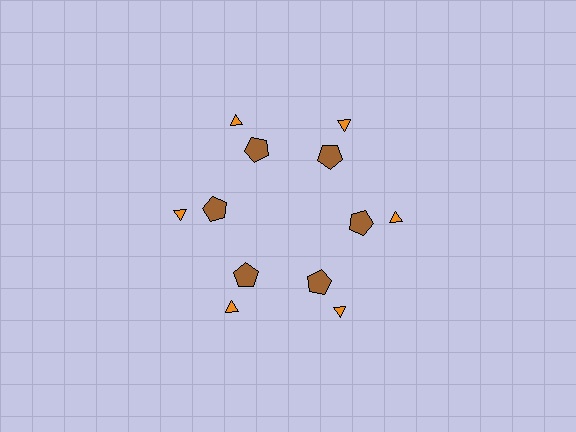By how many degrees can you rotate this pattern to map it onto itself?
The pattern maps onto itself every 60 degrees of rotation.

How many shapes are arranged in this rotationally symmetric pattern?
There are 12 shapes, arranged in 6 groups of 2.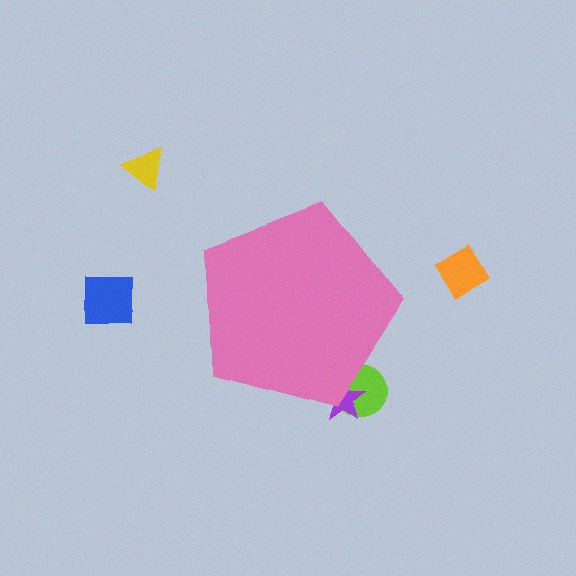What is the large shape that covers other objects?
A pink pentagon.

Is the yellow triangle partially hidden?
No, the yellow triangle is fully visible.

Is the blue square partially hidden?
No, the blue square is fully visible.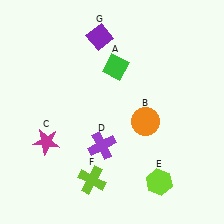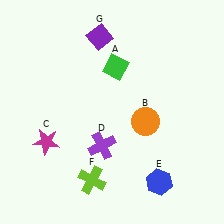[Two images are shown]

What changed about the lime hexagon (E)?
In Image 1, E is lime. In Image 2, it changed to blue.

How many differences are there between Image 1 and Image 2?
There is 1 difference between the two images.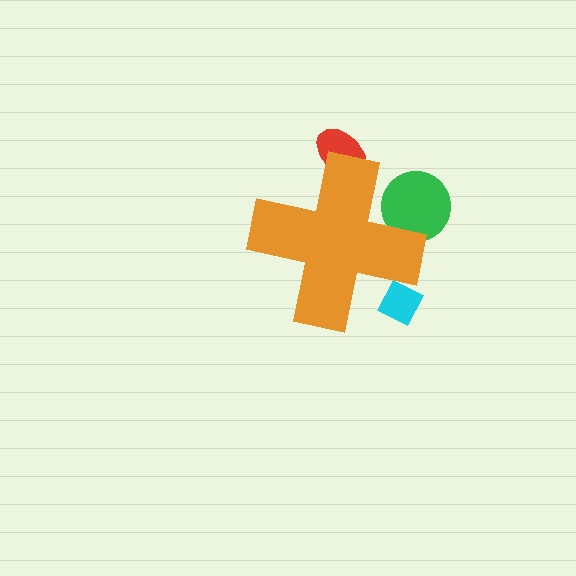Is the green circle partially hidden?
Yes, the green circle is partially hidden behind the orange cross.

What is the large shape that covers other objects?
An orange cross.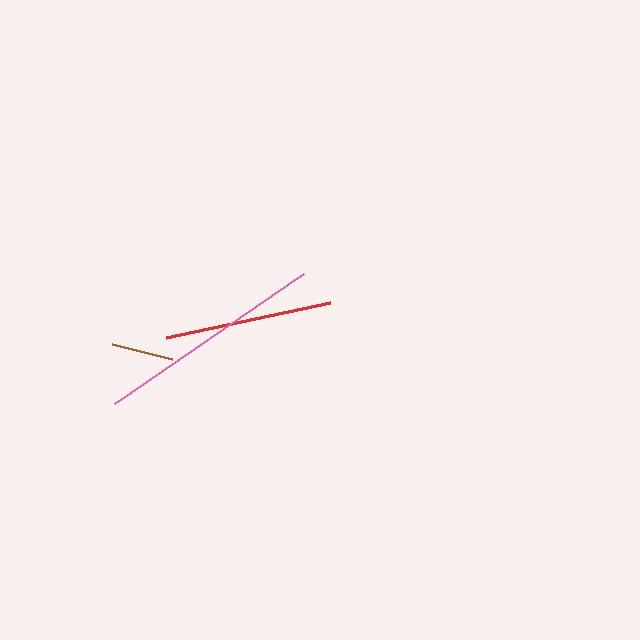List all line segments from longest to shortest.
From longest to shortest: pink, red, brown.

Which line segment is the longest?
The pink line is the longest at approximately 230 pixels.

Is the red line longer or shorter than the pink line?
The pink line is longer than the red line.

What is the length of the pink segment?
The pink segment is approximately 230 pixels long.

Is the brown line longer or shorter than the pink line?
The pink line is longer than the brown line.